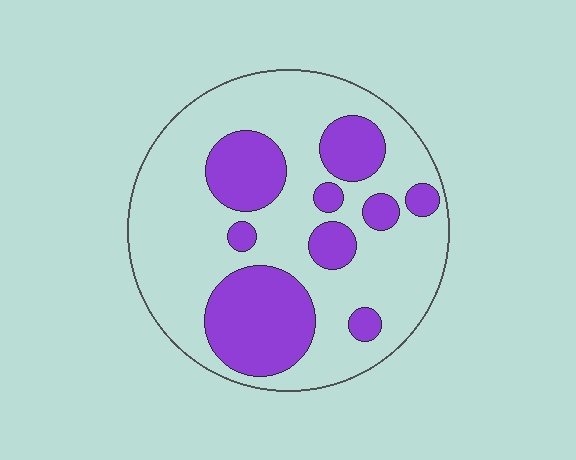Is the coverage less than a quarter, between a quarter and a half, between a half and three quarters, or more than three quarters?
Between a quarter and a half.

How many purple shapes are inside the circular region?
9.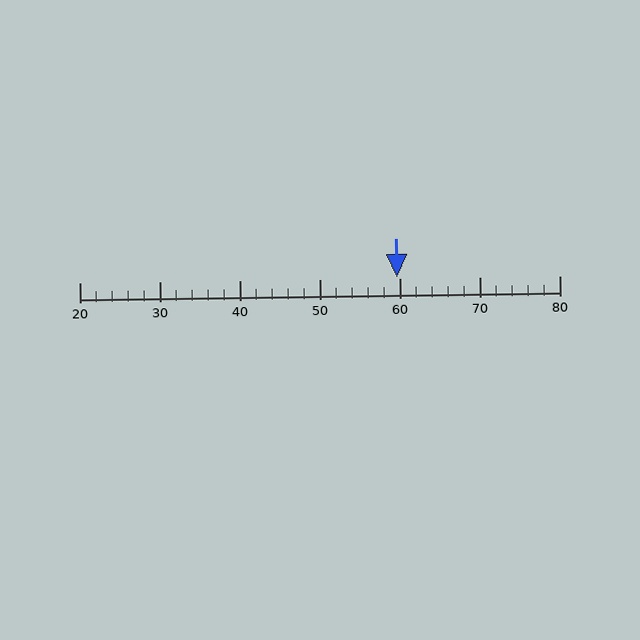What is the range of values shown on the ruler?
The ruler shows values from 20 to 80.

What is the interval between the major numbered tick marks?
The major tick marks are spaced 10 units apart.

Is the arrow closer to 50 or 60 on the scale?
The arrow is closer to 60.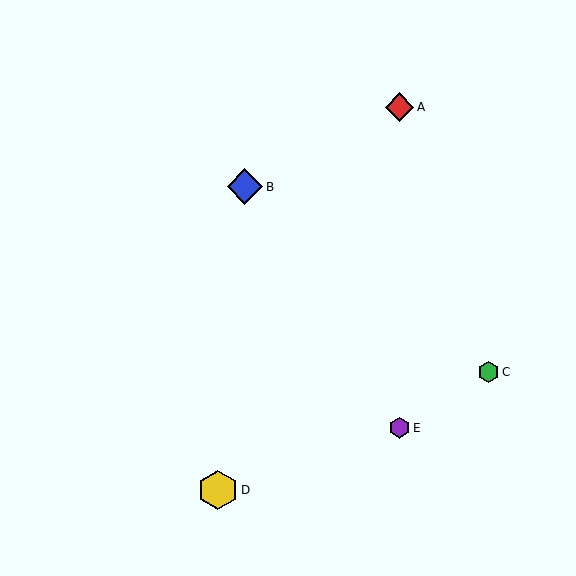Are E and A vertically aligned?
Yes, both are at x≈399.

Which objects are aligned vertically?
Objects A, E are aligned vertically.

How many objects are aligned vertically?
2 objects (A, E) are aligned vertically.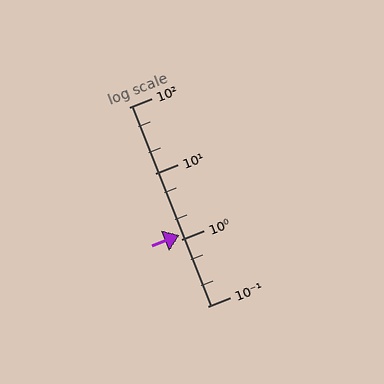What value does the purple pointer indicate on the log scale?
The pointer indicates approximately 1.2.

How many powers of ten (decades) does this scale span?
The scale spans 3 decades, from 0.1 to 100.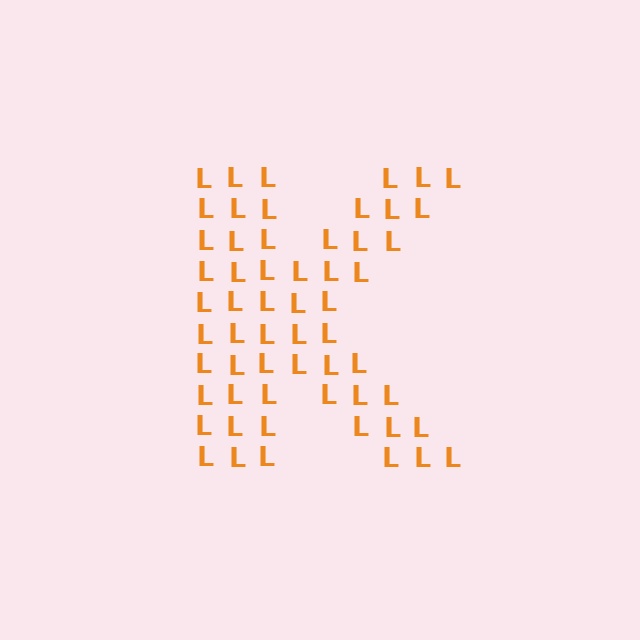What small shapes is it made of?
It is made of small letter L's.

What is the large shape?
The large shape is the letter K.